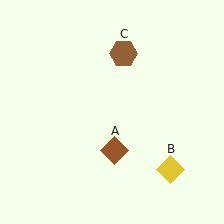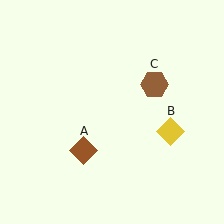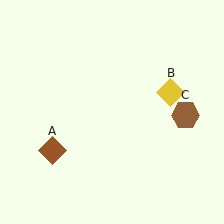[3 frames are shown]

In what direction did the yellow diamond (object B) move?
The yellow diamond (object B) moved up.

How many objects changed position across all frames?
3 objects changed position: brown diamond (object A), yellow diamond (object B), brown hexagon (object C).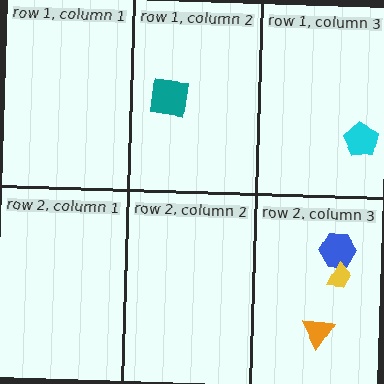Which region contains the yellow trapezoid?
The row 2, column 3 region.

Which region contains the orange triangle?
The row 2, column 3 region.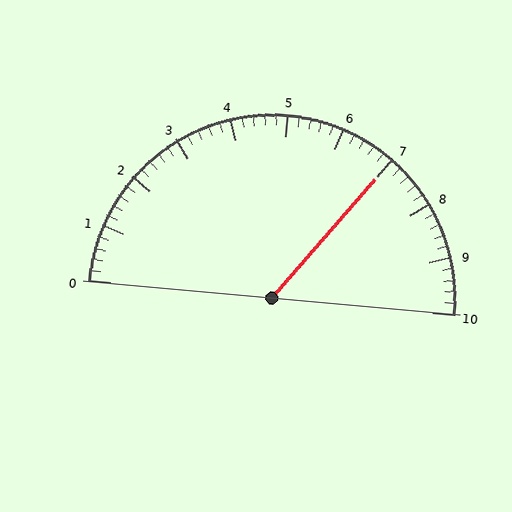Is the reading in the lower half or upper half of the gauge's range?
The reading is in the upper half of the range (0 to 10).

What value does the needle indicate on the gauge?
The needle indicates approximately 7.0.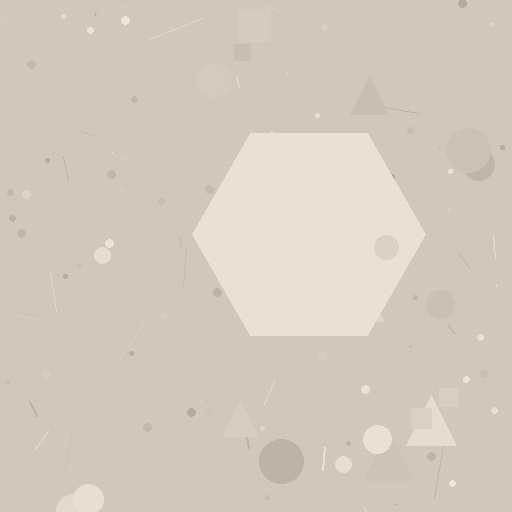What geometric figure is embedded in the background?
A hexagon is embedded in the background.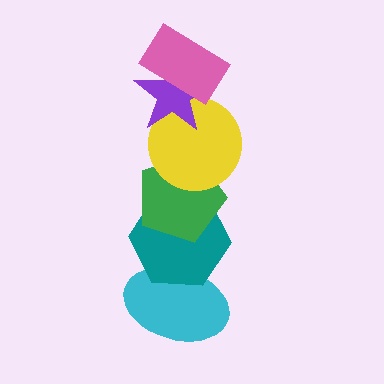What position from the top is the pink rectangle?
The pink rectangle is 1st from the top.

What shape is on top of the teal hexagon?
The green pentagon is on top of the teal hexagon.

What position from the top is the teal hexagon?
The teal hexagon is 5th from the top.